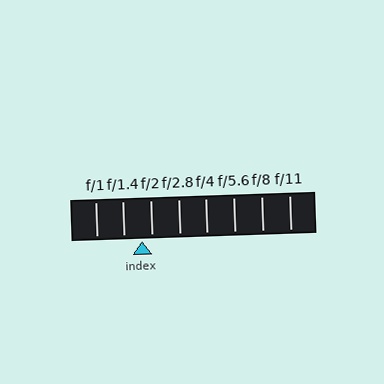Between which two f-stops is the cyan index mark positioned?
The index mark is between f/1.4 and f/2.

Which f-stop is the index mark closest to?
The index mark is closest to f/2.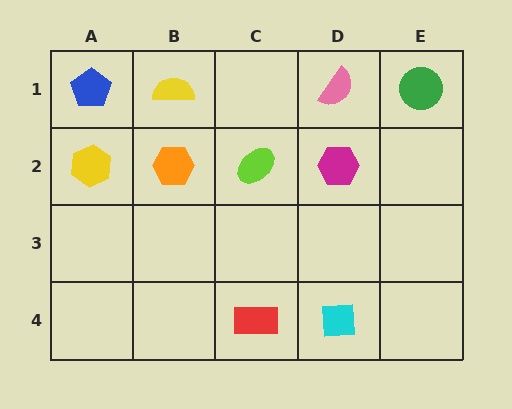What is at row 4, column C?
A red rectangle.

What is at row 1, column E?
A green circle.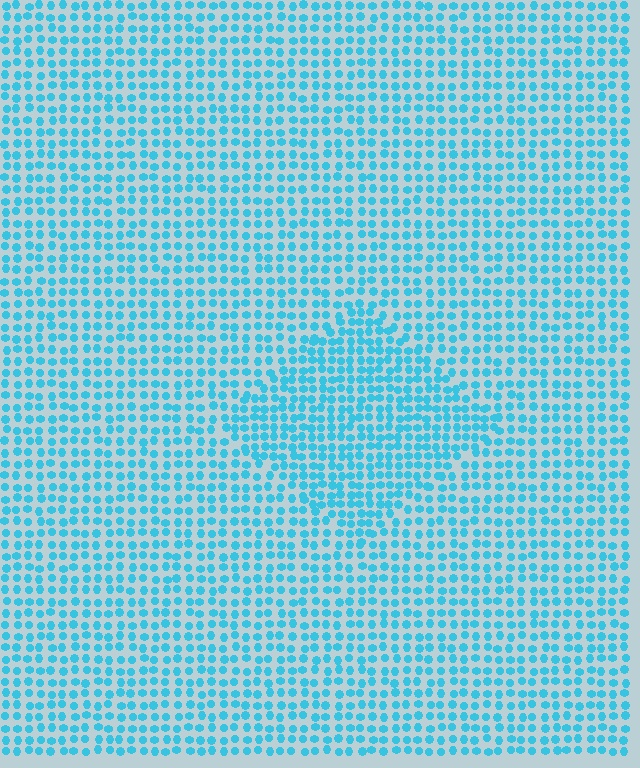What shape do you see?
I see a diamond.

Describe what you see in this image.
The image contains small cyan elements arranged at two different densities. A diamond-shaped region is visible where the elements are more densely packed than the surrounding area.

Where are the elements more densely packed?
The elements are more densely packed inside the diamond boundary.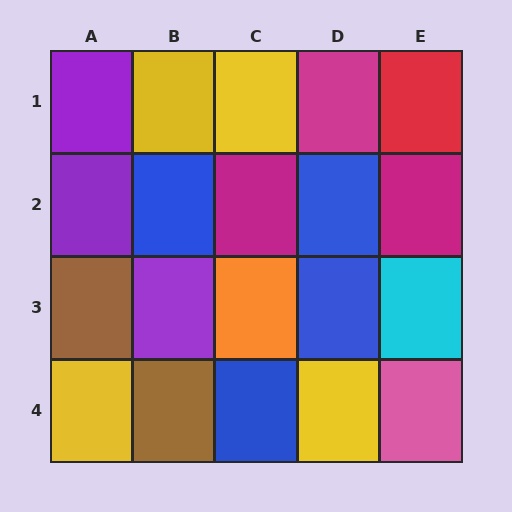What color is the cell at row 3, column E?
Cyan.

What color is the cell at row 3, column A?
Brown.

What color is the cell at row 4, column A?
Yellow.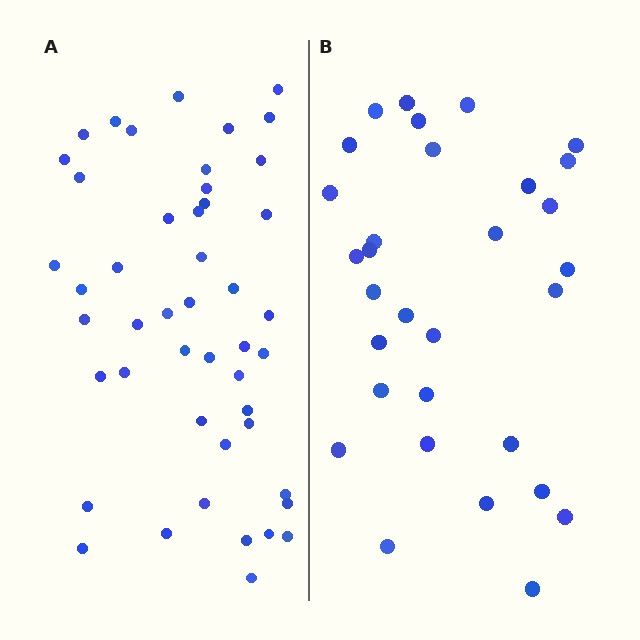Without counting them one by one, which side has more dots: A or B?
Region A (the left region) has more dots.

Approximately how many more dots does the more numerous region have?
Region A has approximately 15 more dots than region B.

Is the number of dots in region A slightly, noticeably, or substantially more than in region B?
Region A has substantially more. The ratio is roughly 1.5 to 1.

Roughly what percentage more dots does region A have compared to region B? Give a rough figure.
About 50% more.